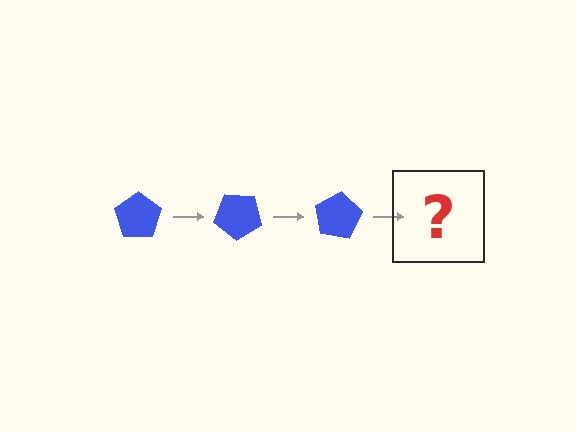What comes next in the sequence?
The next element should be a blue pentagon rotated 120 degrees.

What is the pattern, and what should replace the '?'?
The pattern is that the pentagon rotates 40 degrees each step. The '?' should be a blue pentagon rotated 120 degrees.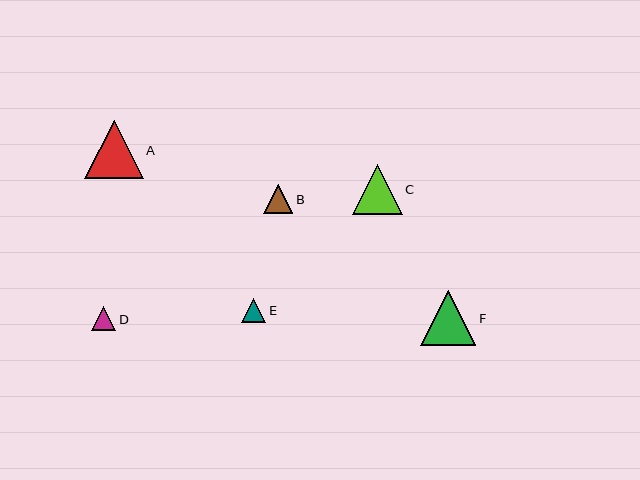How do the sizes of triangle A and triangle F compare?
Triangle A and triangle F are approximately the same size.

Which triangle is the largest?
Triangle A is the largest with a size of approximately 59 pixels.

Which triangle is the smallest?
Triangle E is the smallest with a size of approximately 24 pixels.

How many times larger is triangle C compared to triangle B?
Triangle C is approximately 1.7 times the size of triangle B.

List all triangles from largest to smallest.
From largest to smallest: A, F, C, B, D, E.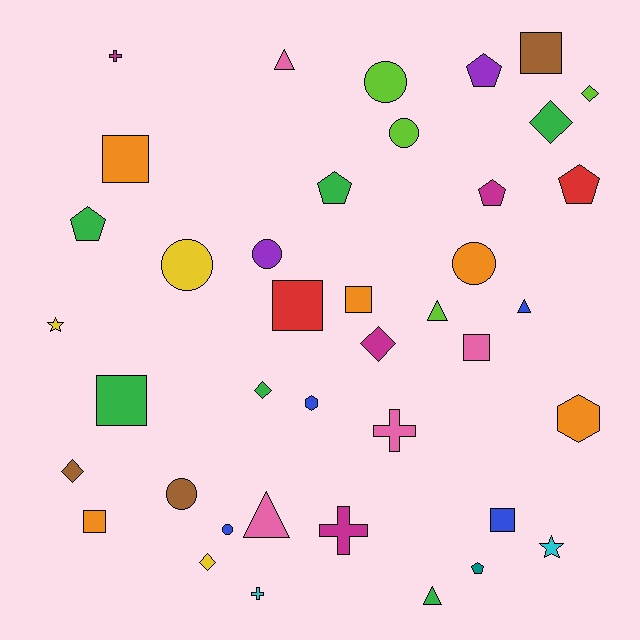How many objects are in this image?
There are 40 objects.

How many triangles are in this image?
There are 5 triangles.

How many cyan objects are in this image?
There are 2 cyan objects.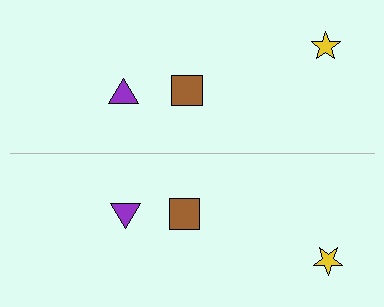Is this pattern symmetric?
Yes, this pattern has bilateral (reflection) symmetry.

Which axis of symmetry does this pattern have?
The pattern has a horizontal axis of symmetry running through the center of the image.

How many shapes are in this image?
There are 6 shapes in this image.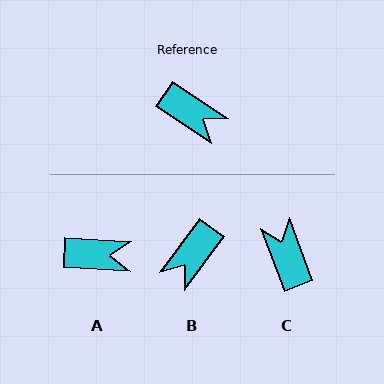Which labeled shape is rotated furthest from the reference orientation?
C, about 144 degrees away.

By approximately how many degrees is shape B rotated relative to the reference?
Approximately 93 degrees clockwise.